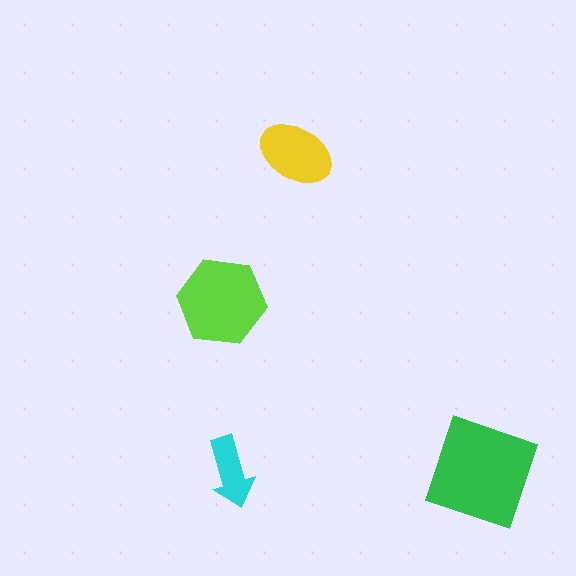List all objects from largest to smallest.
The green diamond, the lime hexagon, the yellow ellipse, the cyan arrow.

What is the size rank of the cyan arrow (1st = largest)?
4th.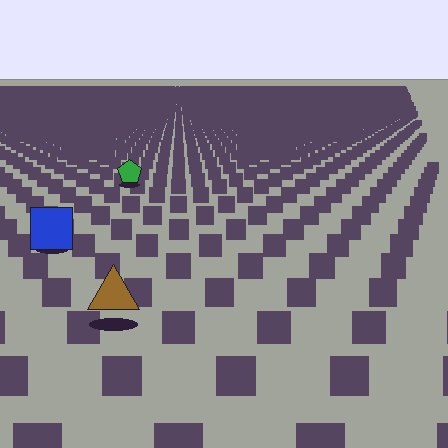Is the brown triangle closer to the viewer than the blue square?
Yes. The brown triangle is closer — you can tell from the texture gradient: the ground texture is coarser near it.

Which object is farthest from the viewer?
The green pentagon is farthest from the viewer. It appears smaller and the ground texture around it is denser.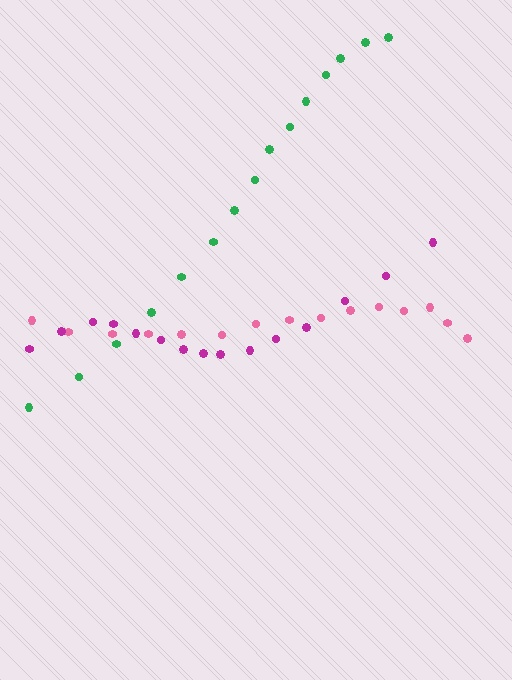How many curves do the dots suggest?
There are 3 distinct paths.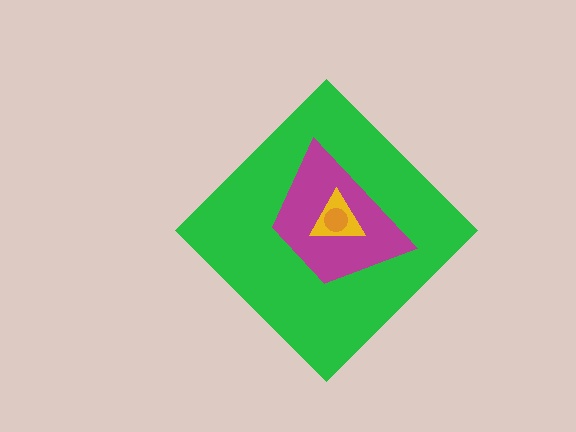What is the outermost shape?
The green diamond.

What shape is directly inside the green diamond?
The magenta trapezoid.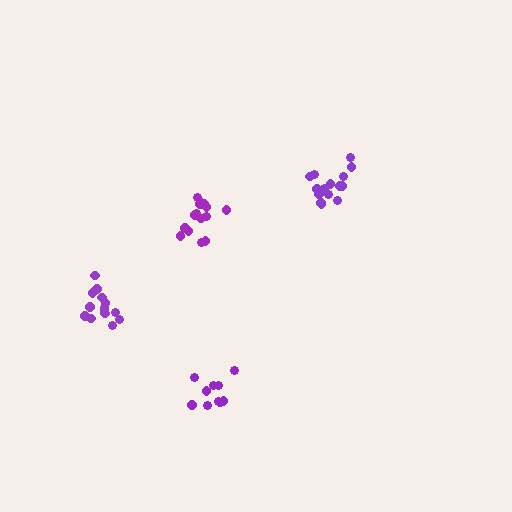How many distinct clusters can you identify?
There are 4 distinct clusters.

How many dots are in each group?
Group 1: 15 dots, Group 2: 15 dots, Group 3: 16 dots, Group 4: 10 dots (56 total).